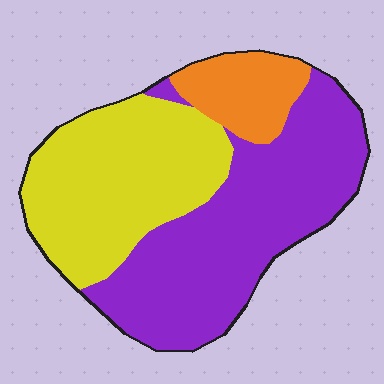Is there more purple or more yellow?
Purple.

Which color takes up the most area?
Purple, at roughly 50%.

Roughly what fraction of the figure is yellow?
Yellow takes up between a quarter and a half of the figure.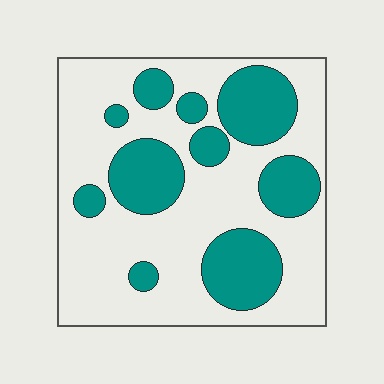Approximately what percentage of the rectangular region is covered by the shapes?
Approximately 35%.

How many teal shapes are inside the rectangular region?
10.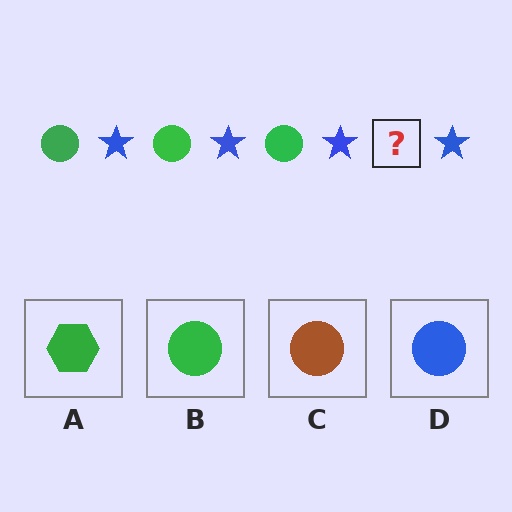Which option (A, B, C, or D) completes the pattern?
B.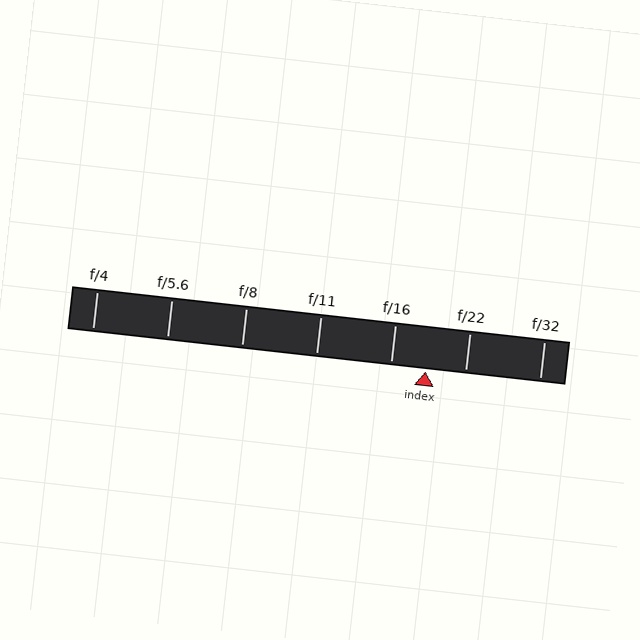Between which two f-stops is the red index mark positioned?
The index mark is between f/16 and f/22.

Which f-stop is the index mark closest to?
The index mark is closest to f/16.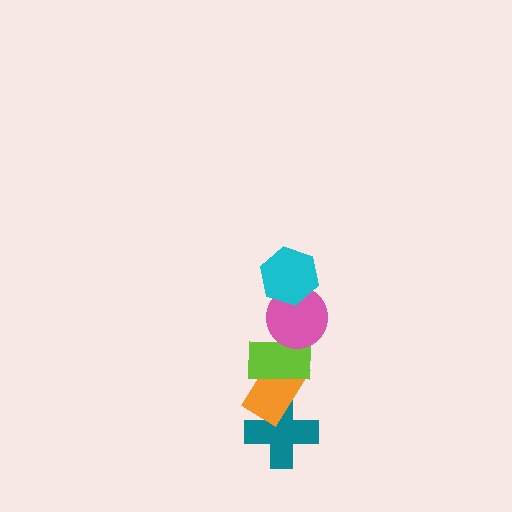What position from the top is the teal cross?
The teal cross is 5th from the top.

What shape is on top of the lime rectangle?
The pink circle is on top of the lime rectangle.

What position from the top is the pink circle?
The pink circle is 2nd from the top.